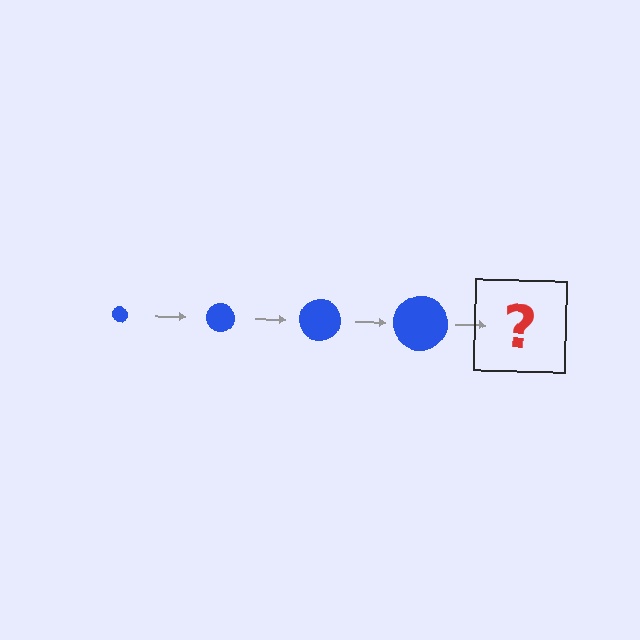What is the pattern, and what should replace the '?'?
The pattern is that the circle gets progressively larger each step. The '?' should be a blue circle, larger than the previous one.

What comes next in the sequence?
The next element should be a blue circle, larger than the previous one.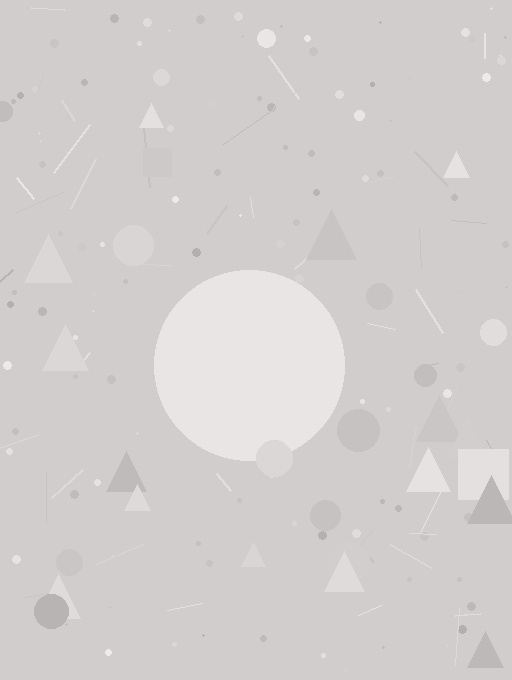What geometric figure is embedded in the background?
A circle is embedded in the background.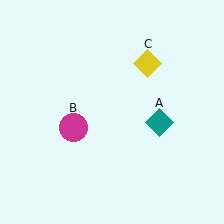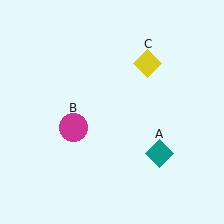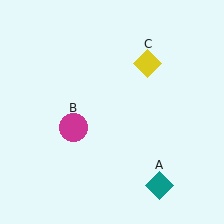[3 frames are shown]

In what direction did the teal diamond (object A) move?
The teal diamond (object A) moved down.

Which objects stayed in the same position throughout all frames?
Magenta circle (object B) and yellow diamond (object C) remained stationary.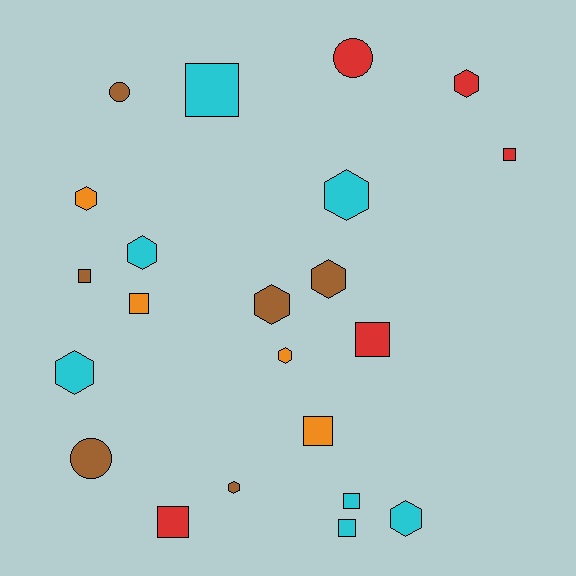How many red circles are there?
There is 1 red circle.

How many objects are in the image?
There are 22 objects.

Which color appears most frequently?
Cyan, with 7 objects.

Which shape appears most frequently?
Hexagon, with 10 objects.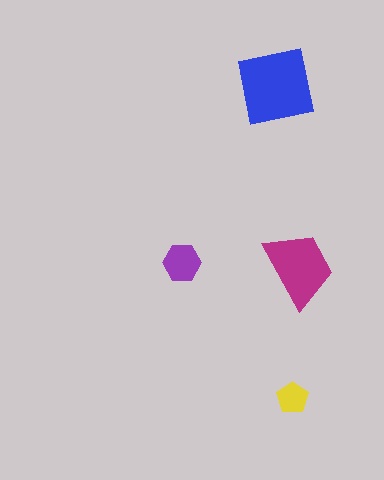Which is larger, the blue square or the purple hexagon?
The blue square.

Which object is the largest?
The blue square.